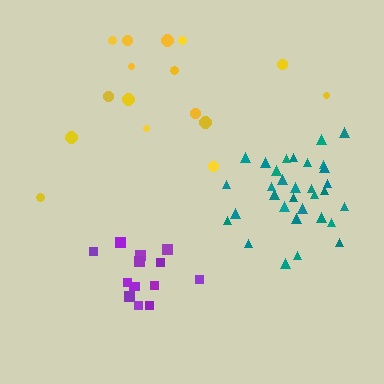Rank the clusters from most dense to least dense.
teal, purple, yellow.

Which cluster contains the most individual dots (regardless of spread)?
Teal (32).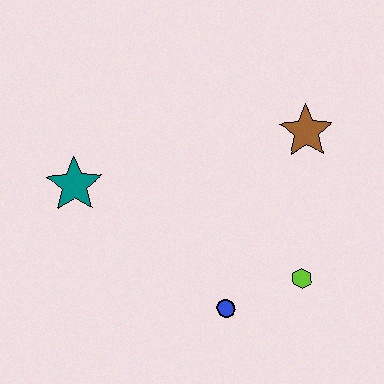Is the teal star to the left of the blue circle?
Yes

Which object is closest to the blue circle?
The lime hexagon is closest to the blue circle.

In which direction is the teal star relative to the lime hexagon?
The teal star is to the left of the lime hexagon.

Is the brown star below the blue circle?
No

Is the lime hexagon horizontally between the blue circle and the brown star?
Yes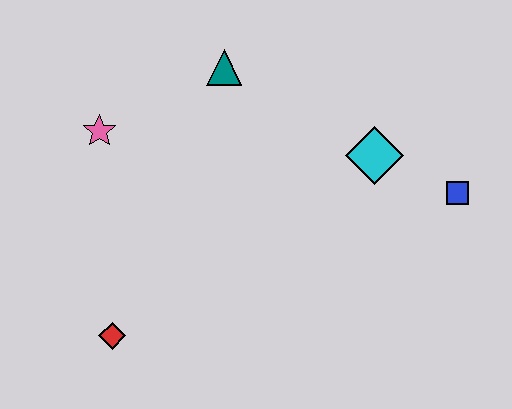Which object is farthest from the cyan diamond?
The red diamond is farthest from the cyan diamond.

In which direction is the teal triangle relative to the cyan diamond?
The teal triangle is to the left of the cyan diamond.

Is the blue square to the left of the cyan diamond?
No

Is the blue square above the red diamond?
Yes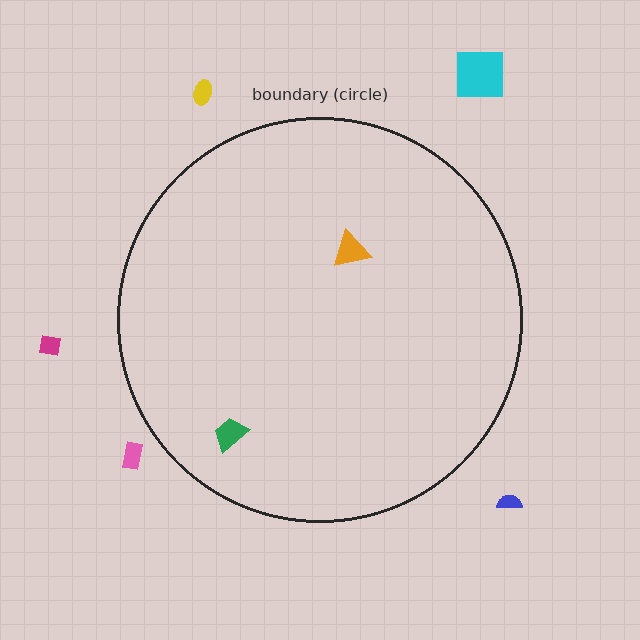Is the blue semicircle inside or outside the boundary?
Outside.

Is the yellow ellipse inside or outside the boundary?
Outside.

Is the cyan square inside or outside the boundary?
Outside.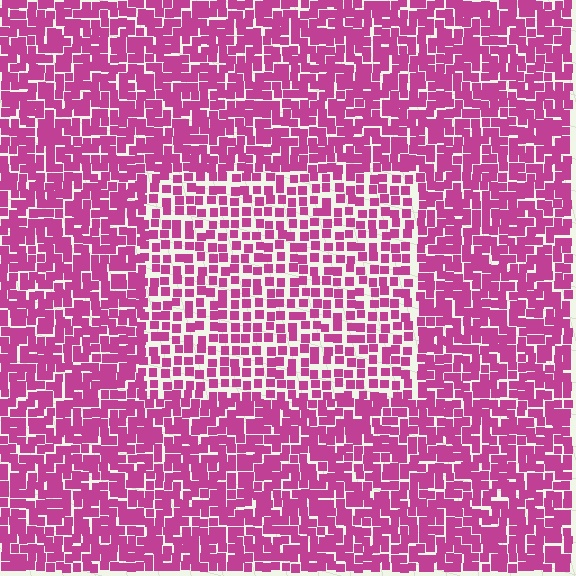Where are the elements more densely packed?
The elements are more densely packed outside the rectangle boundary.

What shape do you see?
I see a rectangle.